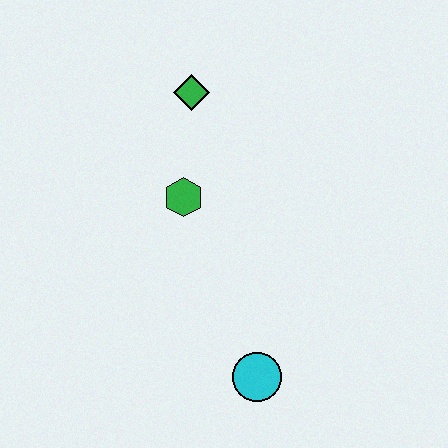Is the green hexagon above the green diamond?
No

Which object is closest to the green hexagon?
The green diamond is closest to the green hexagon.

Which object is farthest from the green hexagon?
The cyan circle is farthest from the green hexagon.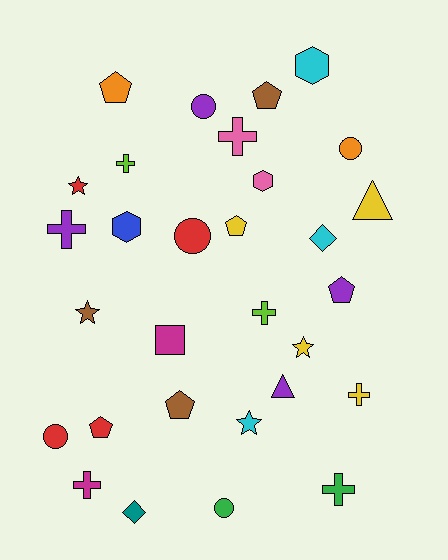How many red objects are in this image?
There are 4 red objects.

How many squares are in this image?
There is 1 square.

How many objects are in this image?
There are 30 objects.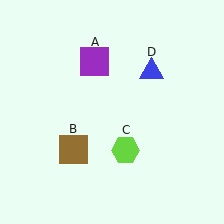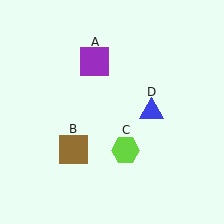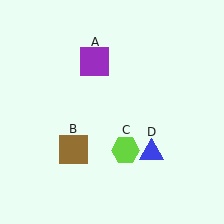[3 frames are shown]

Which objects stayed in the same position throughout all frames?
Purple square (object A) and brown square (object B) and lime hexagon (object C) remained stationary.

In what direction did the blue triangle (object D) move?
The blue triangle (object D) moved down.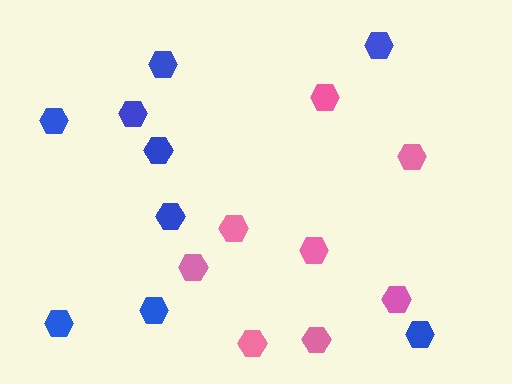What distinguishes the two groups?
There are 2 groups: one group of pink hexagons (8) and one group of blue hexagons (9).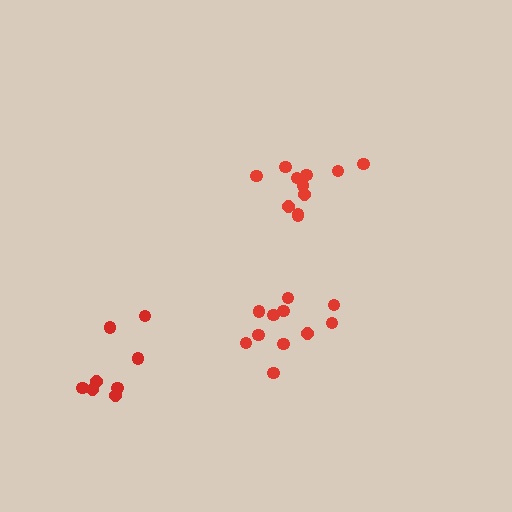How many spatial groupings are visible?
There are 3 spatial groupings.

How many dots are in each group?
Group 1: 11 dots, Group 2: 11 dots, Group 3: 8 dots (30 total).